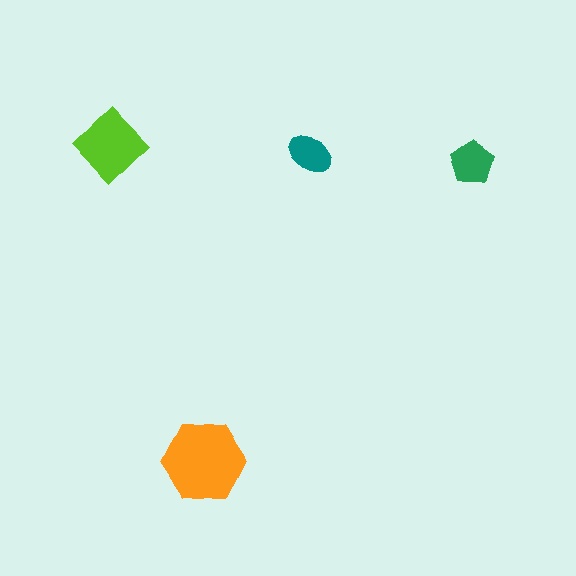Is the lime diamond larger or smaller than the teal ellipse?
Larger.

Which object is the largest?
The orange hexagon.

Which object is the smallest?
The teal ellipse.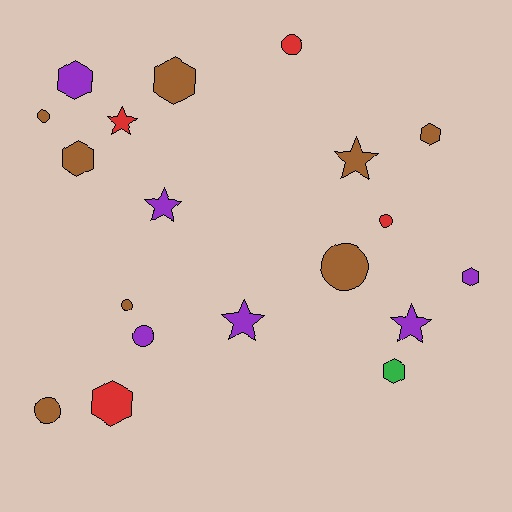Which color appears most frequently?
Brown, with 8 objects.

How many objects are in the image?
There are 19 objects.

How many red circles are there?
There are 2 red circles.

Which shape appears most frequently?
Hexagon, with 7 objects.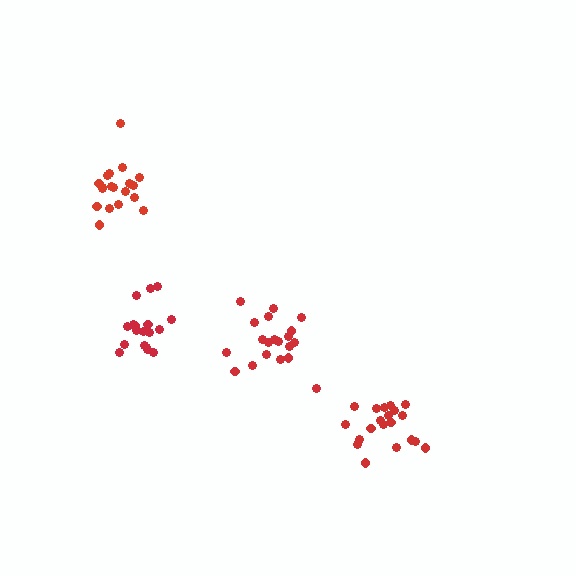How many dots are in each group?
Group 1: 19 dots, Group 2: 20 dots, Group 3: 18 dots, Group 4: 20 dots (77 total).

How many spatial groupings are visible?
There are 4 spatial groupings.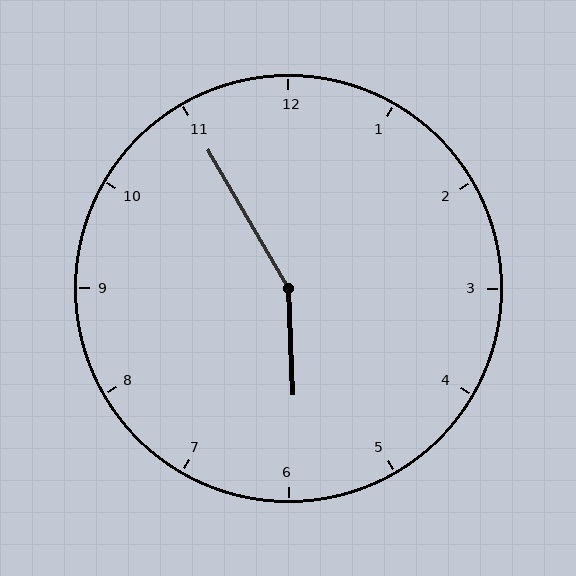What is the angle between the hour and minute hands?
Approximately 152 degrees.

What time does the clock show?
5:55.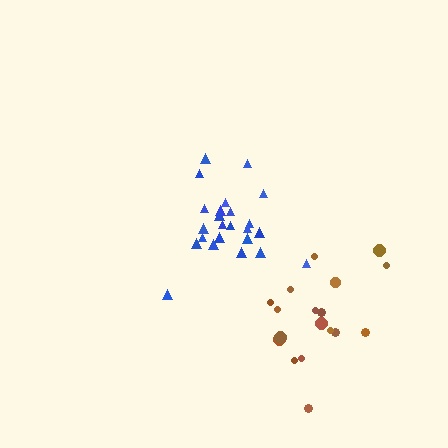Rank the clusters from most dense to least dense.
blue, brown.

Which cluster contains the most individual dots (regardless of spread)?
Blue (24).